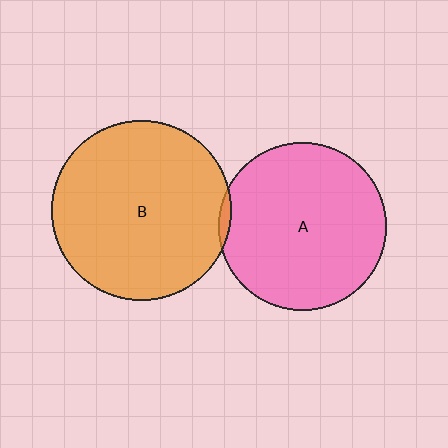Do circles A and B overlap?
Yes.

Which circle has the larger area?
Circle B (orange).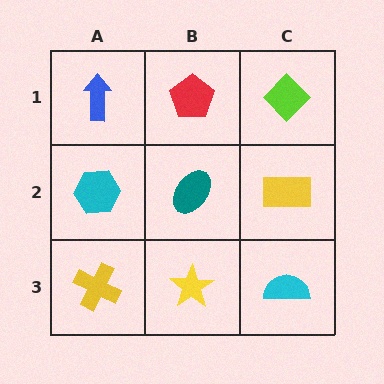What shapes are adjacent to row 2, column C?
A lime diamond (row 1, column C), a cyan semicircle (row 3, column C), a teal ellipse (row 2, column B).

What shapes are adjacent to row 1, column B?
A teal ellipse (row 2, column B), a blue arrow (row 1, column A), a lime diamond (row 1, column C).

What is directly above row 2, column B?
A red pentagon.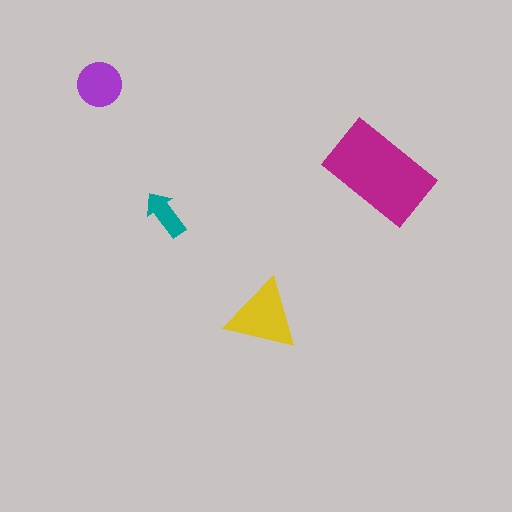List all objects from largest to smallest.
The magenta rectangle, the yellow triangle, the purple circle, the teal arrow.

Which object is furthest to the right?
The magenta rectangle is rightmost.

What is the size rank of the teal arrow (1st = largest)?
4th.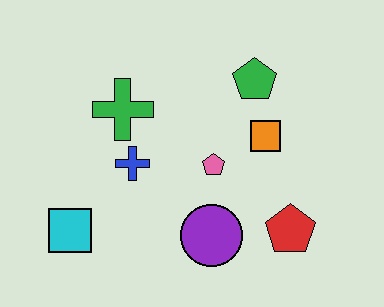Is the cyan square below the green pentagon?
Yes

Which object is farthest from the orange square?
The cyan square is farthest from the orange square.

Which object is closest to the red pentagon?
The purple circle is closest to the red pentagon.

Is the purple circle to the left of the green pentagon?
Yes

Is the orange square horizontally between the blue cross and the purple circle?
No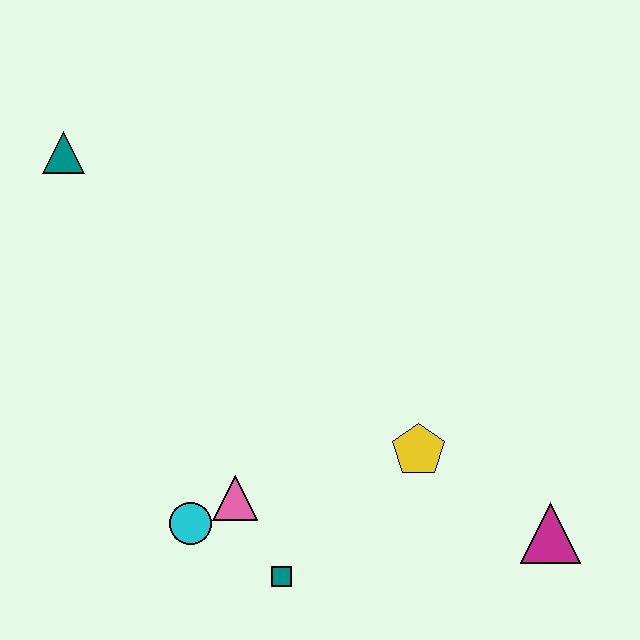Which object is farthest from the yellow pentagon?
The teal triangle is farthest from the yellow pentagon.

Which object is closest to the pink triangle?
The cyan circle is closest to the pink triangle.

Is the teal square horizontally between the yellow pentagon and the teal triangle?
Yes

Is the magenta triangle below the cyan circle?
Yes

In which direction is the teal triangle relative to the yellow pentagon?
The teal triangle is to the left of the yellow pentagon.